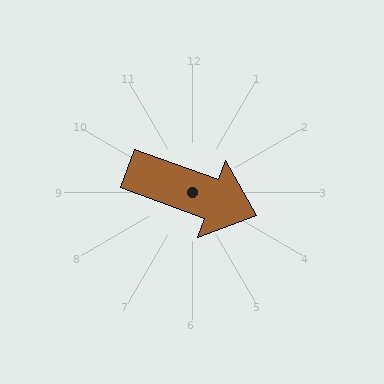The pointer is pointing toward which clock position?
Roughly 4 o'clock.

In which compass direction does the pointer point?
East.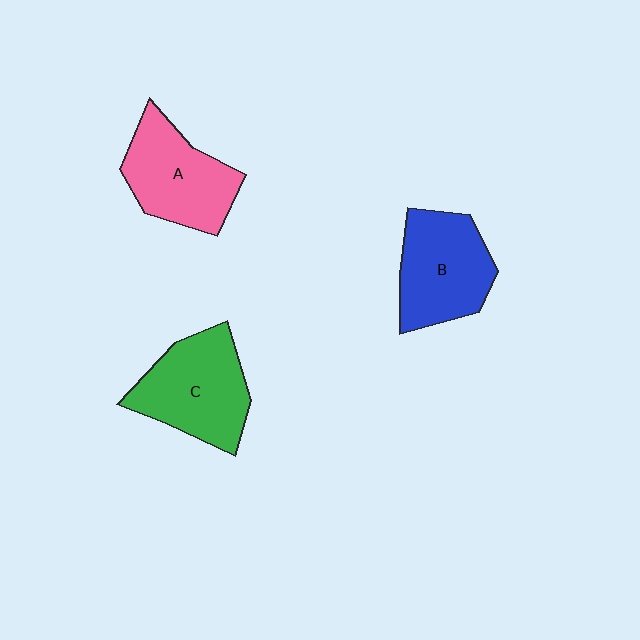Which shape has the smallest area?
Shape A (pink).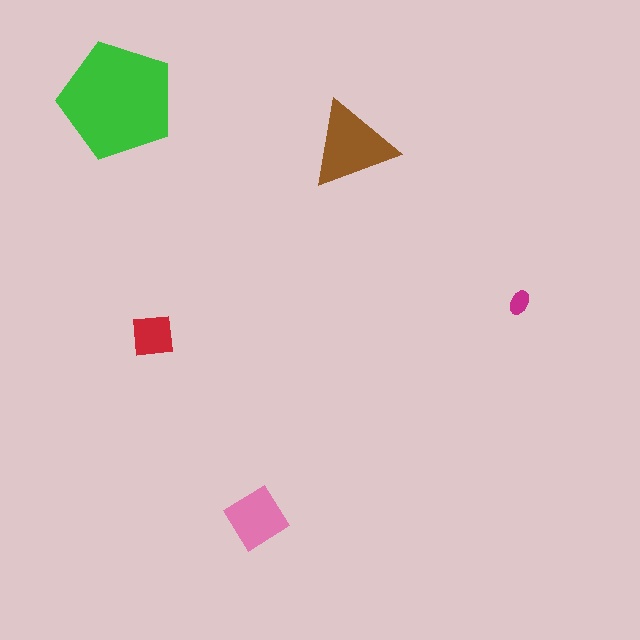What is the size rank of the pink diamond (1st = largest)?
3rd.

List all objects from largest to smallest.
The green pentagon, the brown triangle, the pink diamond, the red square, the magenta ellipse.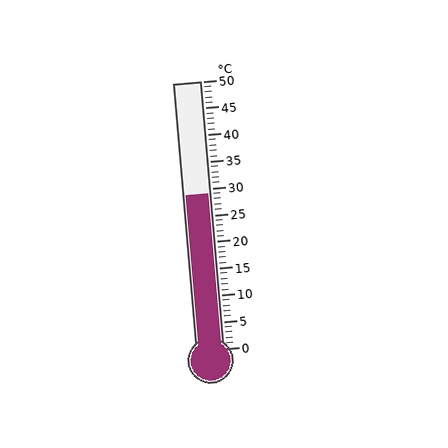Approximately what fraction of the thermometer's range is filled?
The thermometer is filled to approximately 60% of its range.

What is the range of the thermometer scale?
The thermometer scale ranges from 0°C to 50°C.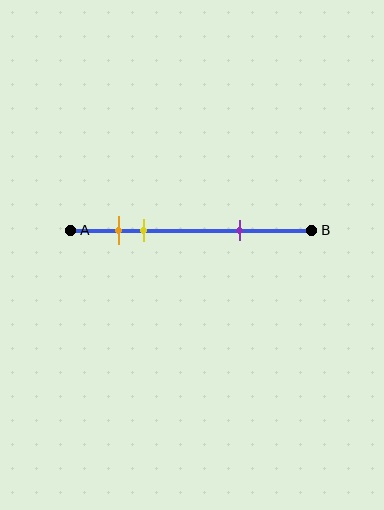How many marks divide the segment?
There are 3 marks dividing the segment.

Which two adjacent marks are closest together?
The orange and yellow marks are the closest adjacent pair.